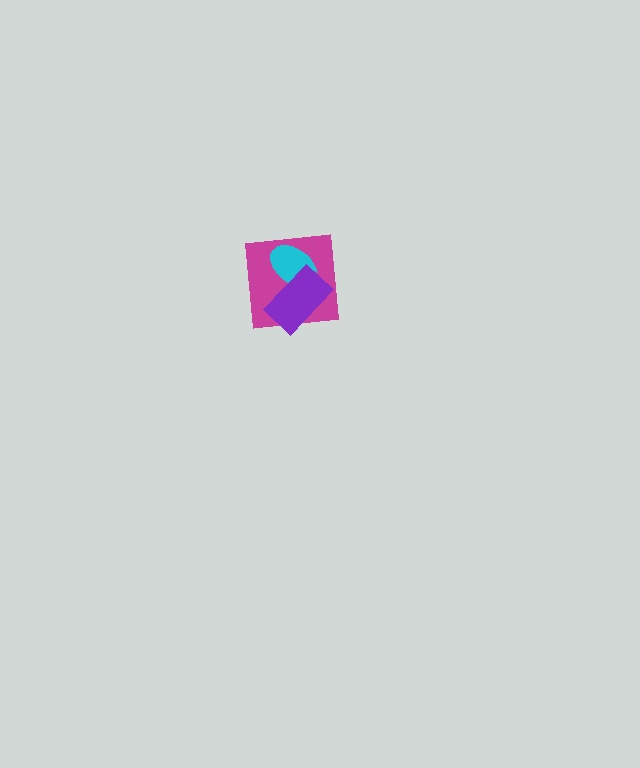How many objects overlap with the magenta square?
2 objects overlap with the magenta square.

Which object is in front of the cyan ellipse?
The purple rectangle is in front of the cyan ellipse.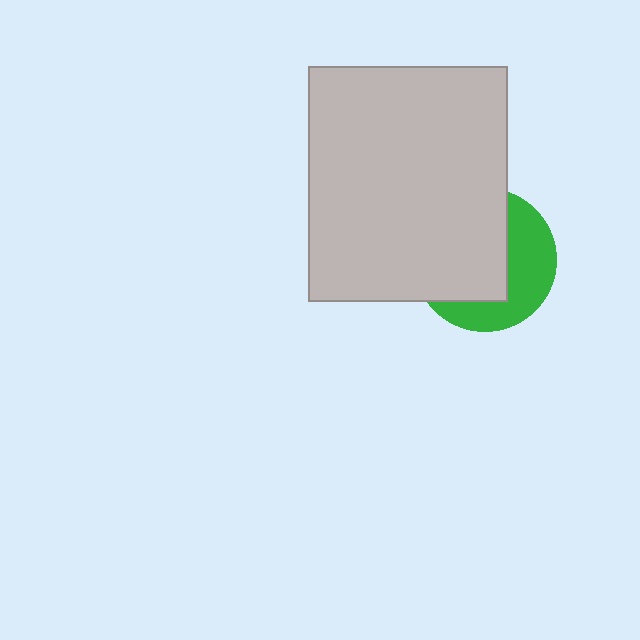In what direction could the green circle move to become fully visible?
The green circle could move right. That would shift it out from behind the light gray rectangle entirely.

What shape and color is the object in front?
The object in front is a light gray rectangle.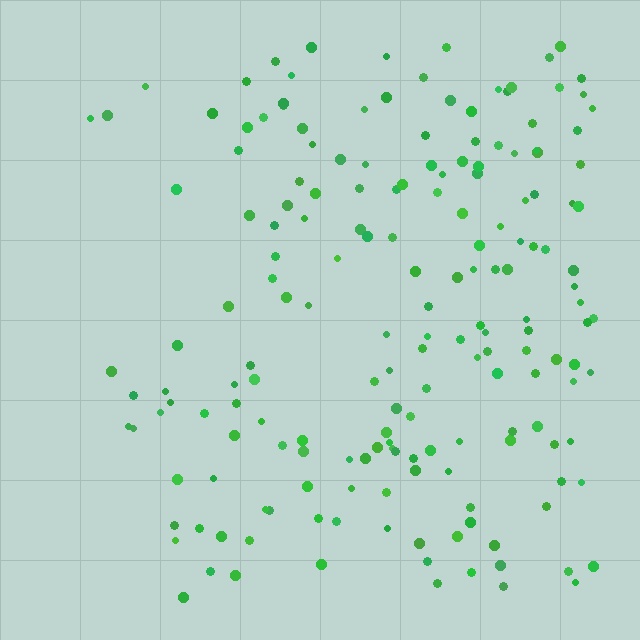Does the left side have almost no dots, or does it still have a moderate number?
Still a moderate number, just noticeably fewer than the right.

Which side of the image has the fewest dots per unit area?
The left.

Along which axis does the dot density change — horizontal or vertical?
Horizontal.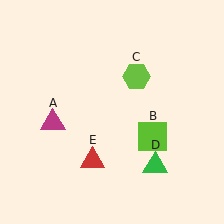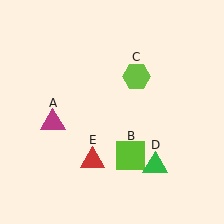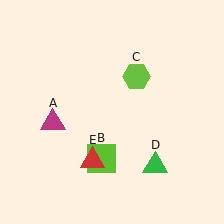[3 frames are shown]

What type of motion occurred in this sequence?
The lime square (object B) rotated clockwise around the center of the scene.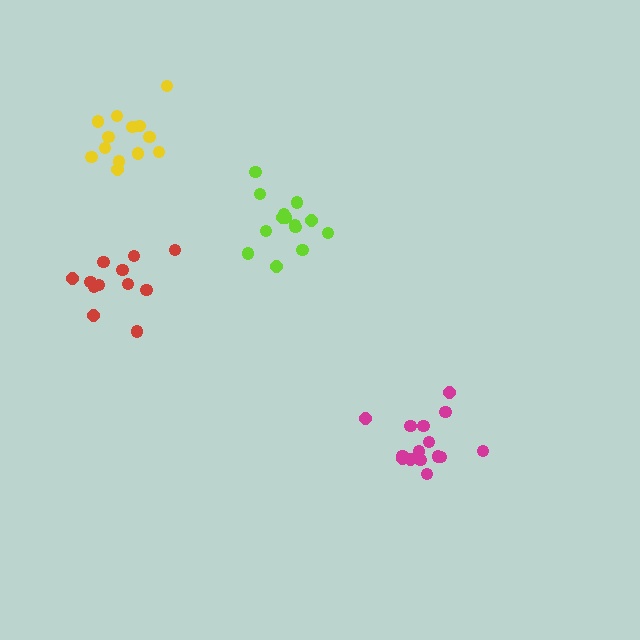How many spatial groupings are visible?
There are 4 spatial groupings.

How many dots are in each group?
Group 1: 12 dots, Group 2: 13 dots, Group 3: 15 dots, Group 4: 14 dots (54 total).